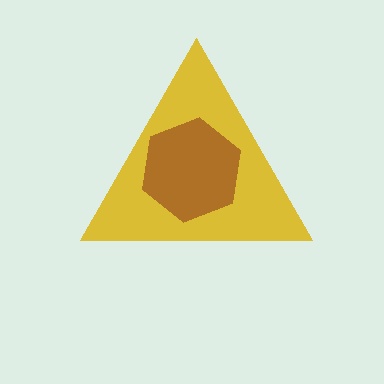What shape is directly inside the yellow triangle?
The brown hexagon.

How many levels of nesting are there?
2.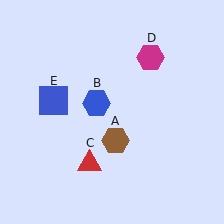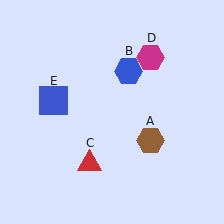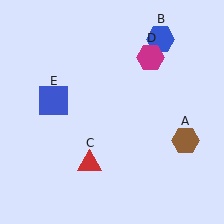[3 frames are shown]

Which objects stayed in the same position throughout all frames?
Red triangle (object C) and magenta hexagon (object D) and blue square (object E) remained stationary.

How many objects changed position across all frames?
2 objects changed position: brown hexagon (object A), blue hexagon (object B).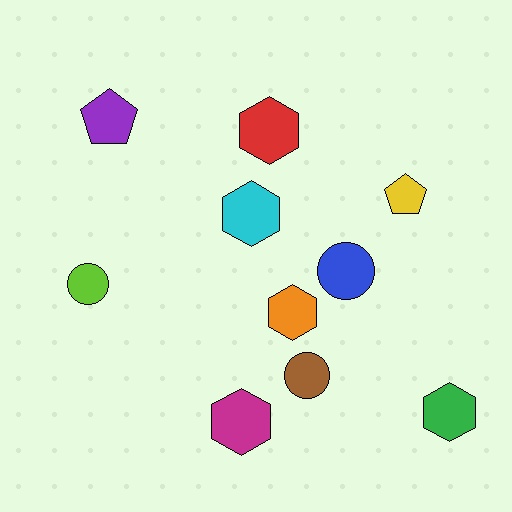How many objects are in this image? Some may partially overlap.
There are 10 objects.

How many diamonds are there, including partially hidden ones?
There are no diamonds.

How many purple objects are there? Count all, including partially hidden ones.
There is 1 purple object.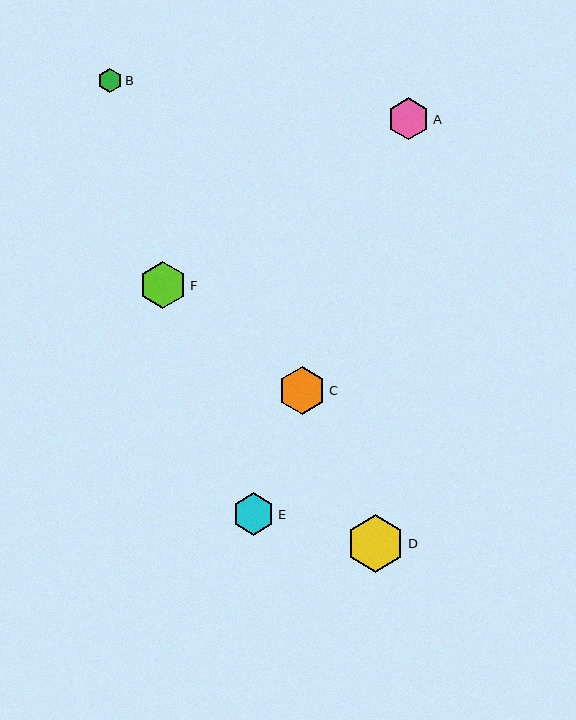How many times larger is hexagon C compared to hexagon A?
Hexagon C is approximately 1.1 times the size of hexagon A.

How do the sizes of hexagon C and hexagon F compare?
Hexagon C and hexagon F are approximately the same size.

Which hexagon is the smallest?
Hexagon B is the smallest with a size of approximately 24 pixels.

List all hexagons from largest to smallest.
From largest to smallest: D, C, F, A, E, B.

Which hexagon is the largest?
Hexagon D is the largest with a size of approximately 58 pixels.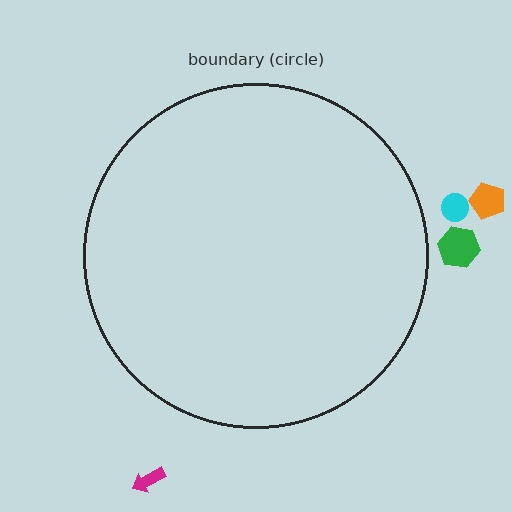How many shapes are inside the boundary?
0 inside, 4 outside.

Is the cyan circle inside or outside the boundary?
Outside.